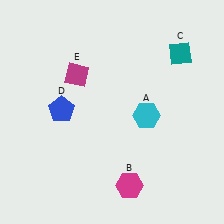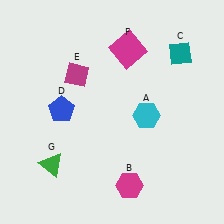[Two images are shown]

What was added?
A magenta square (F), a green triangle (G) were added in Image 2.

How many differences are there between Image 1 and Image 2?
There are 2 differences between the two images.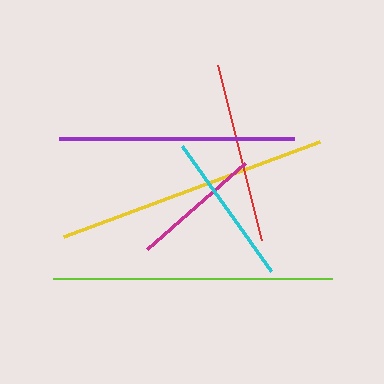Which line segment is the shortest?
The magenta line is the shortest at approximately 131 pixels.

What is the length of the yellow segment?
The yellow segment is approximately 274 pixels long.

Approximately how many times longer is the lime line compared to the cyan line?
The lime line is approximately 1.8 times the length of the cyan line.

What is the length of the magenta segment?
The magenta segment is approximately 131 pixels long.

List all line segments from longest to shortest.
From longest to shortest: lime, yellow, purple, red, cyan, magenta.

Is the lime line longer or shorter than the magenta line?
The lime line is longer than the magenta line.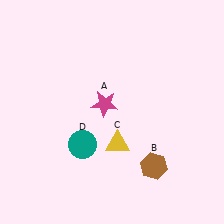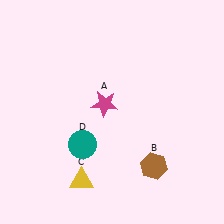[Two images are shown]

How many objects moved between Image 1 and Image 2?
1 object moved between the two images.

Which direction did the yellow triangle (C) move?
The yellow triangle (C) moved down.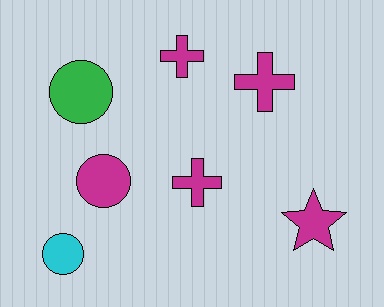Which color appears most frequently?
Magenta, with 5 objects.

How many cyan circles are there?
There is 1 cyan circle.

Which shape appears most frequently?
Cross, with 3 objects.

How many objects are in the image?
There are 7 objects.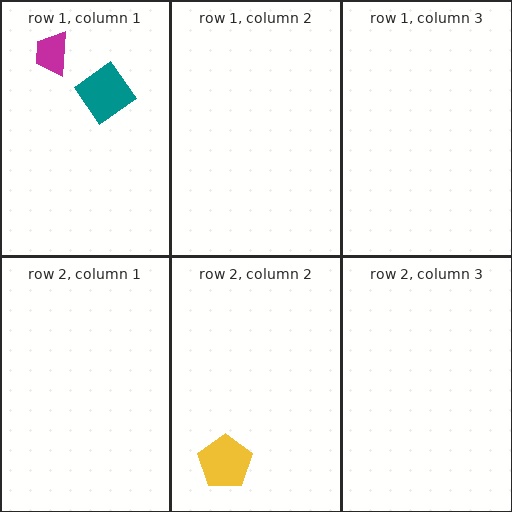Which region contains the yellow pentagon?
The row 2, column 2 region.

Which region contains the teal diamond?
The row 1, column 1 region.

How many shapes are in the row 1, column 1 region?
2.